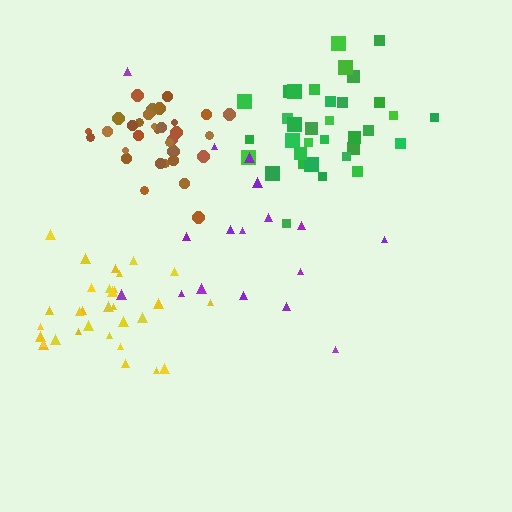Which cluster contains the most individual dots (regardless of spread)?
Green (35).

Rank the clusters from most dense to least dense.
brown, green, yellow, purple.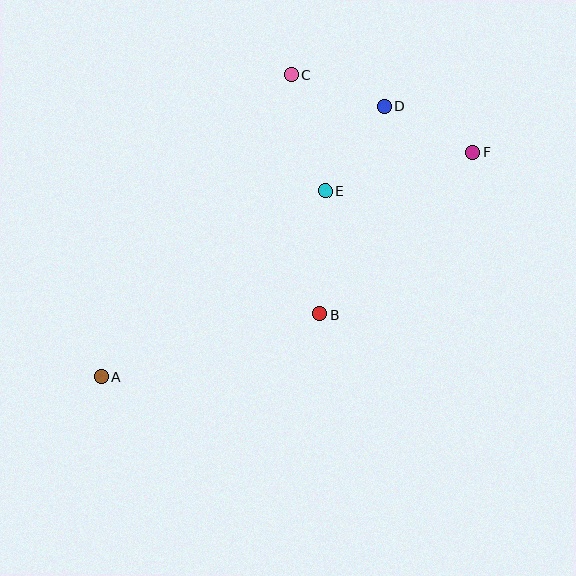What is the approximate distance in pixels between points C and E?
The distance between C and E is approximately 121 pixels.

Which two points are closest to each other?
Points D and F are closest to each other.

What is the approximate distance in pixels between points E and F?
The distance between E and F is approximately 152 pixels.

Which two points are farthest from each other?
Points A and F are farthest from each other.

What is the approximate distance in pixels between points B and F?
The distance between B and F is approximately 222 pixels.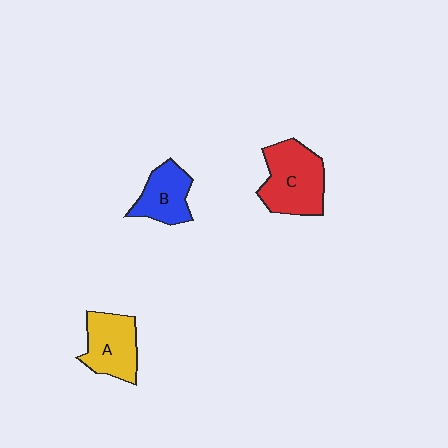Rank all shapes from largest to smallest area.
From largest to smallest: C (red), A (yellow), B (blue).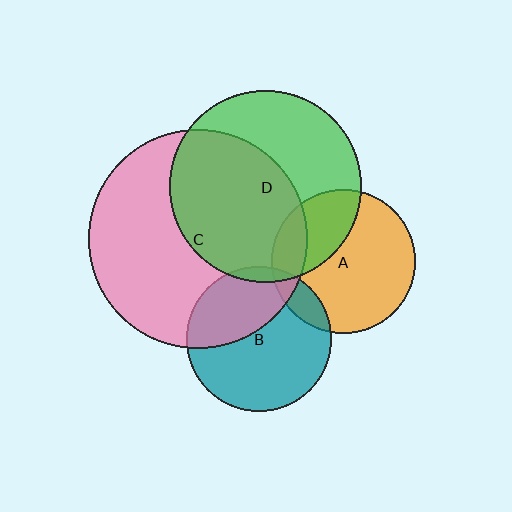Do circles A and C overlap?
Yes.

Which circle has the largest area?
Circle C (pink).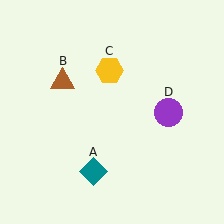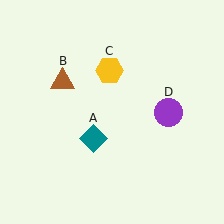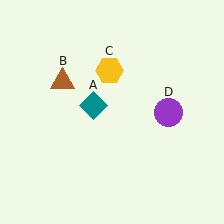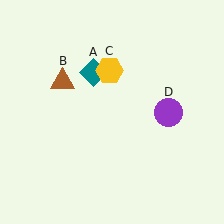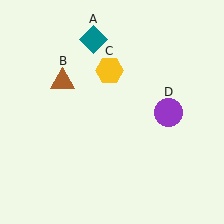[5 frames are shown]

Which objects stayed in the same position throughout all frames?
Brown triangle (object B) and yellow hexagon (object C) and purple circle (object D) remained stationary.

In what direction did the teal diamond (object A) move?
The teal diamond (object A) moved up.